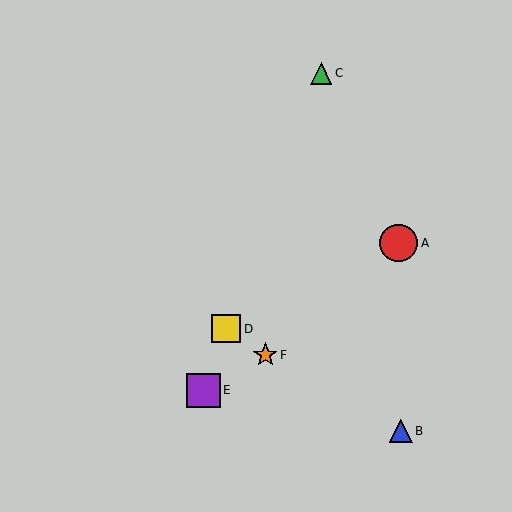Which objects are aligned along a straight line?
Objects C, D, E are aligned along a straight line.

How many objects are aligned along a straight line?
3 objects (C, D, E) are aligned along a straight line.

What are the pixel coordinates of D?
Object D is at (226, 329).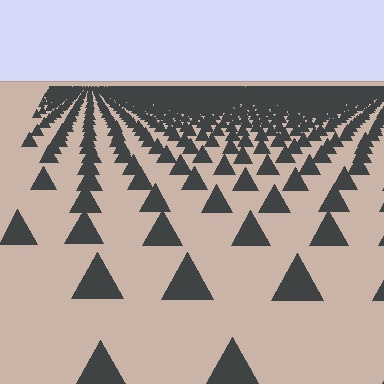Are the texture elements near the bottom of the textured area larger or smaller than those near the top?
Larger. Near the bottom, elements are closer to the viewer and appear at a bigger on-screen size.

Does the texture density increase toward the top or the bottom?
Density increases toward the top.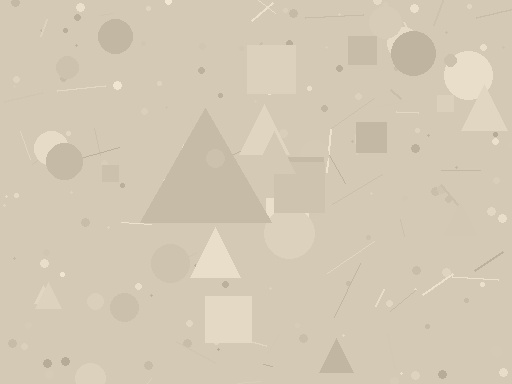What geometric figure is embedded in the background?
A triangle is embedded in the background.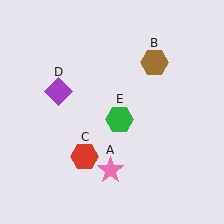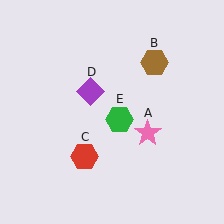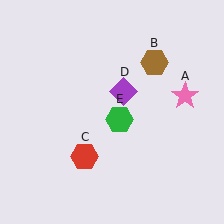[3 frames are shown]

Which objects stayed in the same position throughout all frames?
Brown hexagon (object B) and red hexagon (object C) and green hexagon (object E) remained stationary.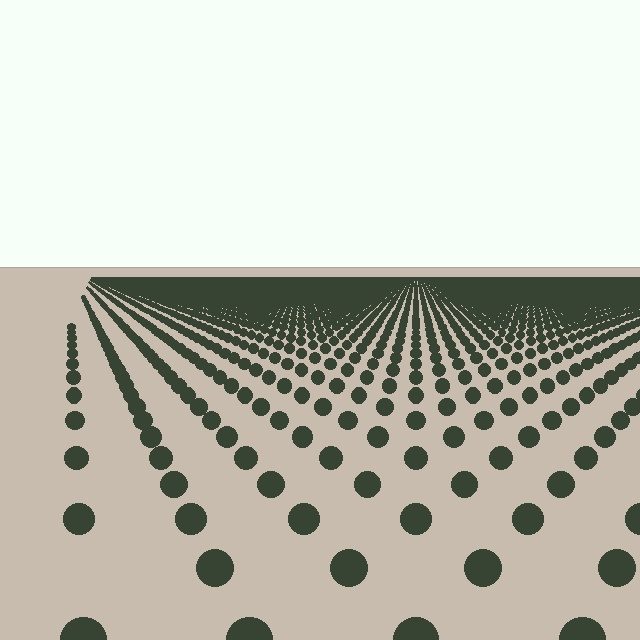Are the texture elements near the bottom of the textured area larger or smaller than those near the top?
Larger. Near the bottom, elements are closer to the viewer and appear at a bigger on-screen size.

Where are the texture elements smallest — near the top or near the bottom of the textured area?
Near the top.